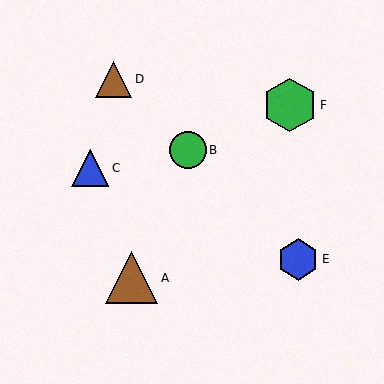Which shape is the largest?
The green hexagon (labeled F) is the largest.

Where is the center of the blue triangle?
The center of the blue triangle is at (90, 168).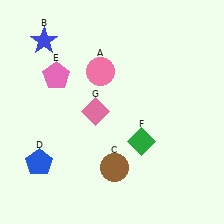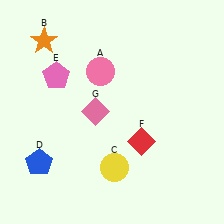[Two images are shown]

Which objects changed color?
B changed from blue to orange. C changed from brown to yellow. F changed from green to red.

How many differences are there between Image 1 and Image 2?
There are 3 differences between the two images.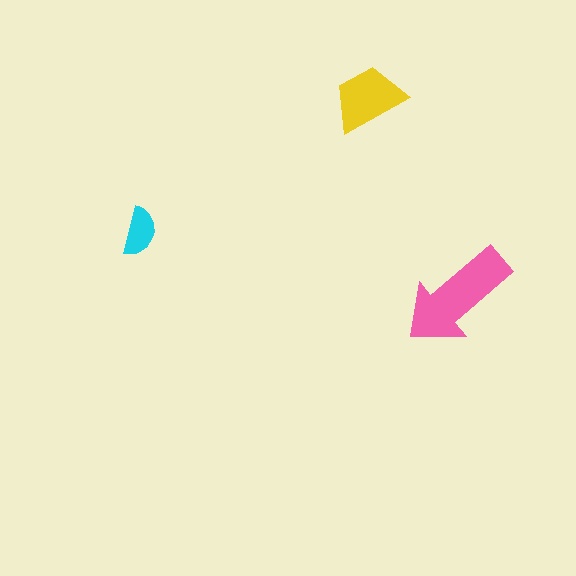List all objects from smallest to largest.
The cyan semicircle, the yellow trapezoid, the pink arrow.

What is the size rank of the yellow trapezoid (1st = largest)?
2nd.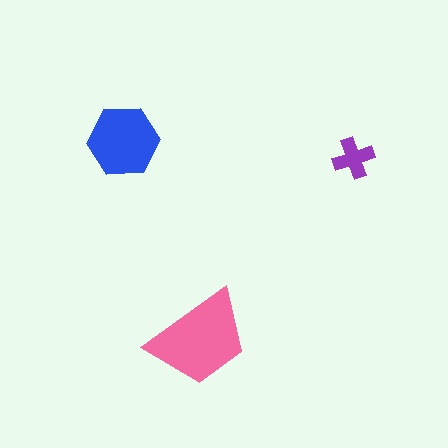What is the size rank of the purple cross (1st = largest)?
3rd.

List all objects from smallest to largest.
The purple cross, the blue hexagon, the pink trapezoid.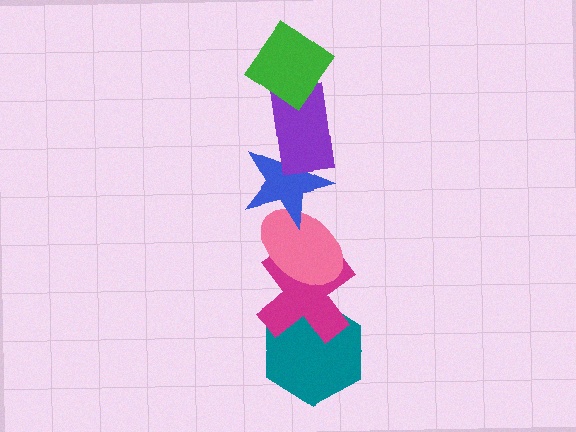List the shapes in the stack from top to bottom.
From top to bottom: the green diamond, the purple rectangle, the blue star, the pink ellipse, the magenta cross, the teal hexagon.